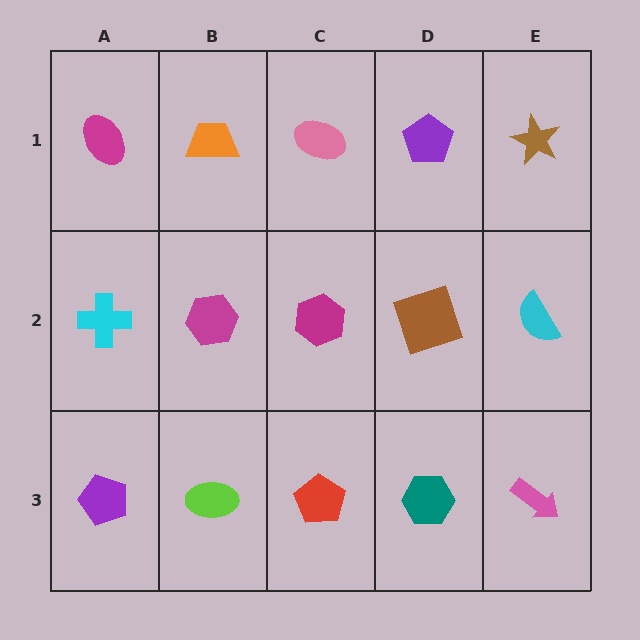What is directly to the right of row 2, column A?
A magenta hexagon.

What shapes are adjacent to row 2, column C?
A pink ellipse (row 1, column C), a red pentagon (row 3, column C), a magenta hexagon (row 2, column B), a brown square (row 2, column D).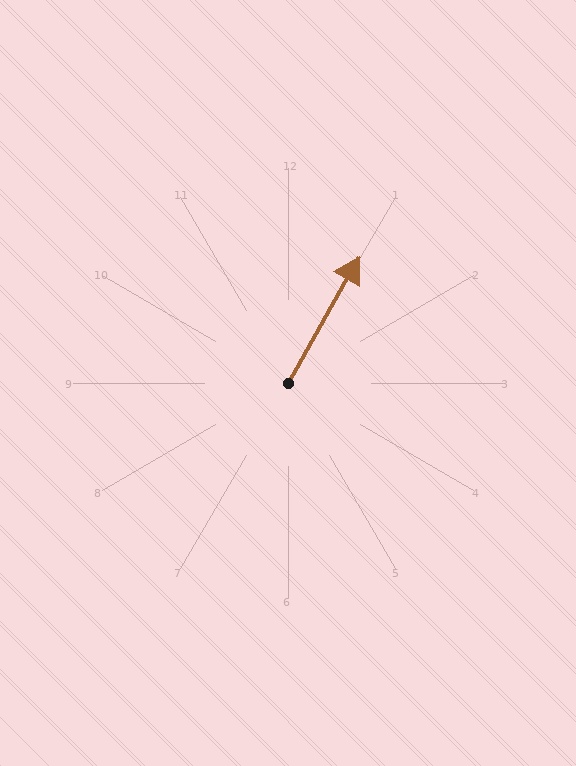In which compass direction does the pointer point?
Northeast.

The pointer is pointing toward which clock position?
Roughly 1 o'clock.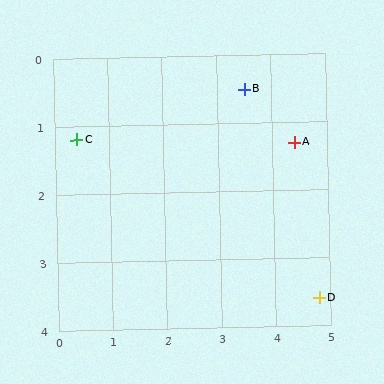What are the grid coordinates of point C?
Point C is at approximately (0.4, 1.2).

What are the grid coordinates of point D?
Point D is at approximately (4.8, 3.6).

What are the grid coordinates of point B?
Point B is at approximately (3.5, 0.5).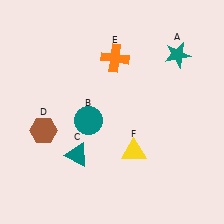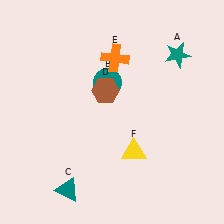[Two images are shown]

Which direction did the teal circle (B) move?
The teal circle (B) moved up.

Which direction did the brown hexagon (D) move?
The brown hexagon (D) moved right.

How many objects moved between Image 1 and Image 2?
3 objects moved between the two images.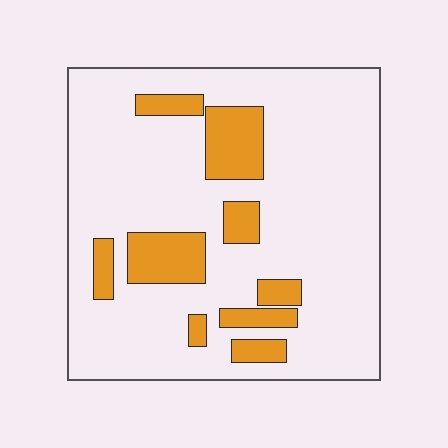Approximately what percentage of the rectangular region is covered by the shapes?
Approximately 20%.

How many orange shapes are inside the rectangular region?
9.